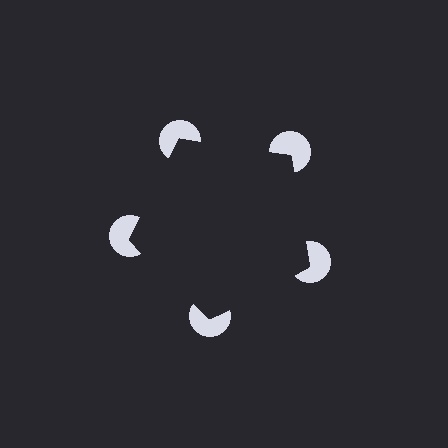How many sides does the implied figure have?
5 sides.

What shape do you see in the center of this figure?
An illusory pentagon — its edges are inferred from the aligned wedge cuts in the pac-man discs, not physically drawn.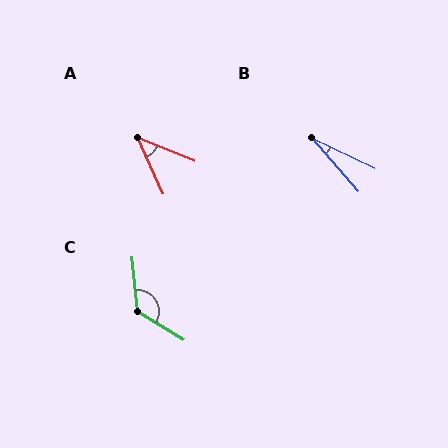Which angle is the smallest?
B, at approximately 23 degrees.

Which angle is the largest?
C, at approximately 127 degrees.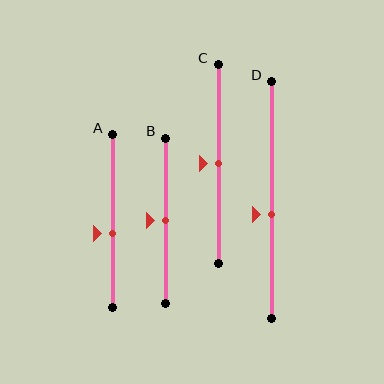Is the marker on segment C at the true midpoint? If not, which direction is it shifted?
Yes, the marker on segment C is at the true midpoint.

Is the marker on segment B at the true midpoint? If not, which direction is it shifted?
Yes, the marker on segment B is at the true midpoint.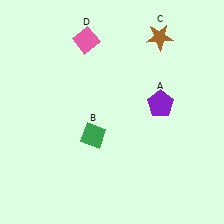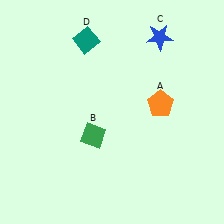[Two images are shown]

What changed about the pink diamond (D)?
In Image 1, D is pink. In Image 2, it changed to teal.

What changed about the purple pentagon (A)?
In Image 1, A is purple. In Image 2, it changed to orange.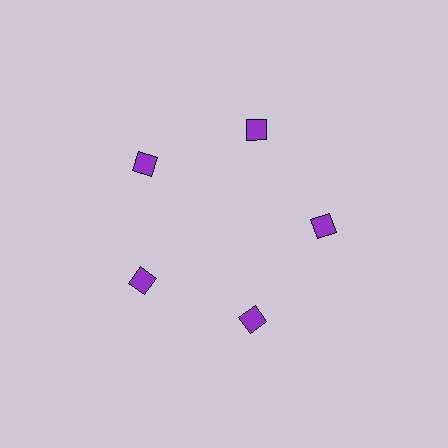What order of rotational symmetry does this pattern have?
This pattern has 5-fold rotational symmetry.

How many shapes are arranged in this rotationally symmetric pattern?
There are 5 shapes, arranged in 5 groups of 1.